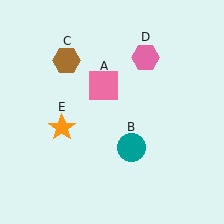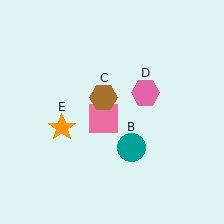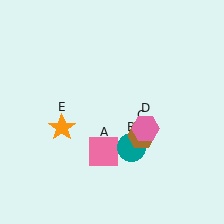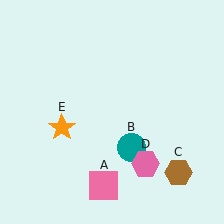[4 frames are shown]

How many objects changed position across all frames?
3 objects changed position: pink square (object A), brown hexagon (object C), pink hexagon (object D).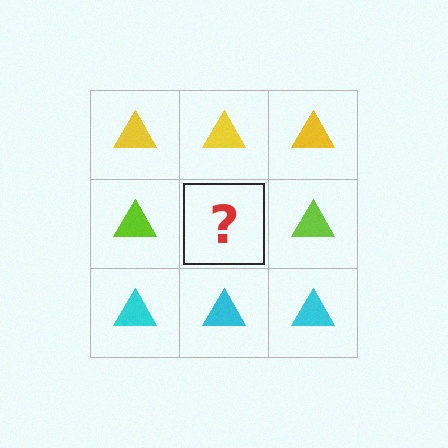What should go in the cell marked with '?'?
The missing cell should contain a lime triangle.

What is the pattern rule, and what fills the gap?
The rule is that each row has a consistent color. The gap should be filled with a lime triangle.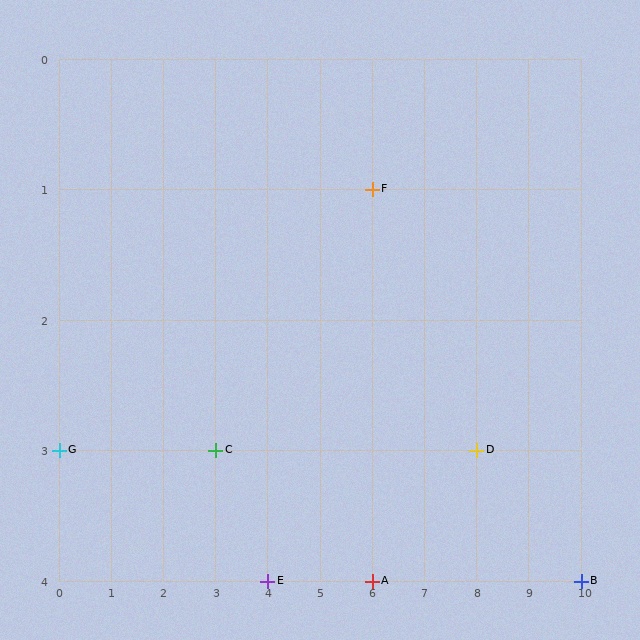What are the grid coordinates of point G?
Point G is at grid coordinates (0, 3).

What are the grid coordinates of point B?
Point B is at grid coordinates (10, 4).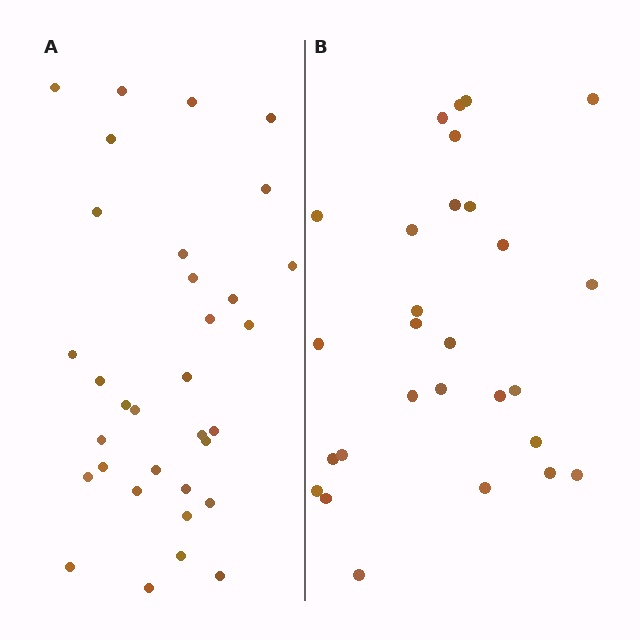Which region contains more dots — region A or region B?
Region A (the left region) has more dots.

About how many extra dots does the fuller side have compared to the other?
Region A has about 5 more dots than region B.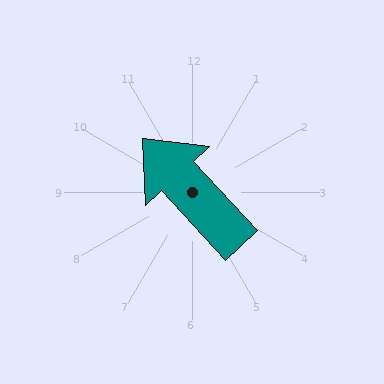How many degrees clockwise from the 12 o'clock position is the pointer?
Approximately 317 degrees.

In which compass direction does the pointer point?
Northwest.